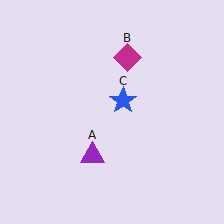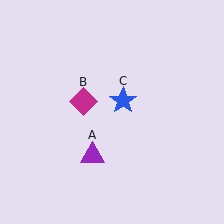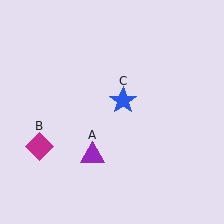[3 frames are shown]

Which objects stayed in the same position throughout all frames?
Purple triangle (object A) and blue star (object C) remained stationary.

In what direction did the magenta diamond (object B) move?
The magenta diamond (object B) moved down and to the left.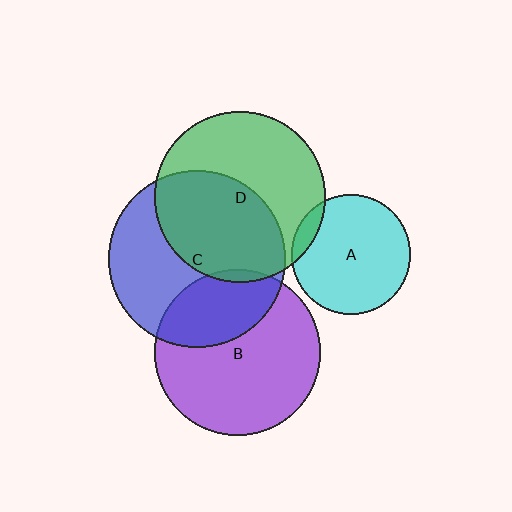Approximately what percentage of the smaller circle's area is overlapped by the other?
Approximately 30%.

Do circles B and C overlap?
Yes.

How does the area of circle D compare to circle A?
Approximately 2.1 times.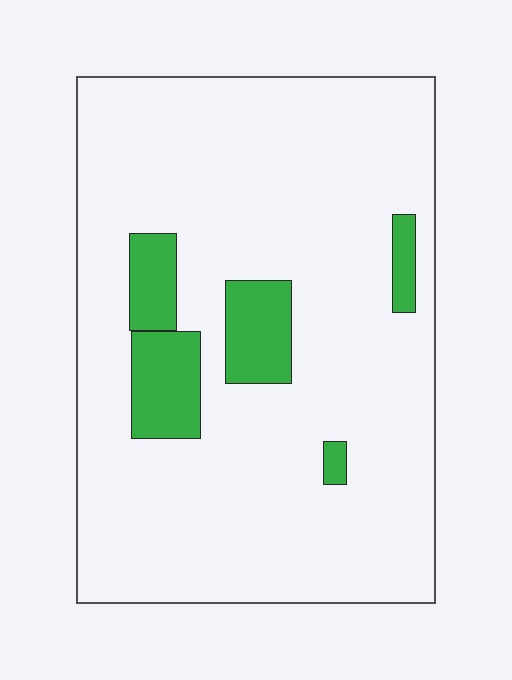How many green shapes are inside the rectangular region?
5.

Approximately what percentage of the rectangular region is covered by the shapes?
Approximately 10%.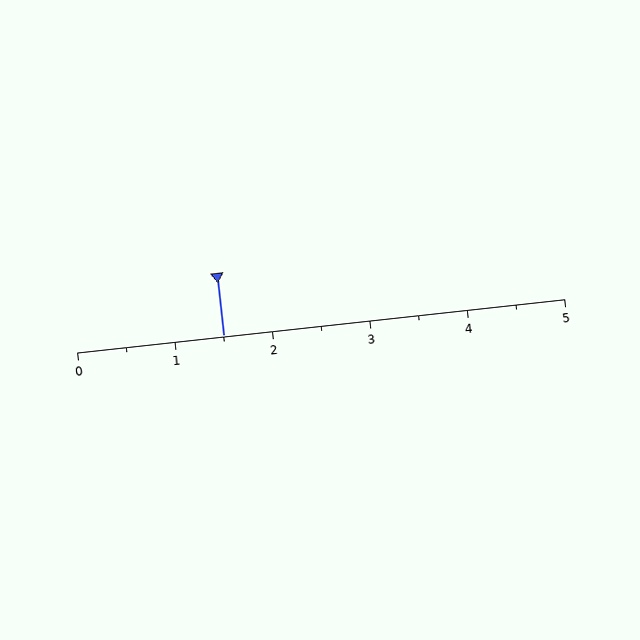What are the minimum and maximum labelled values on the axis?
The axis runs from 0 to 5.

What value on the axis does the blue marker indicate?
The marker indicates approximately 1.5.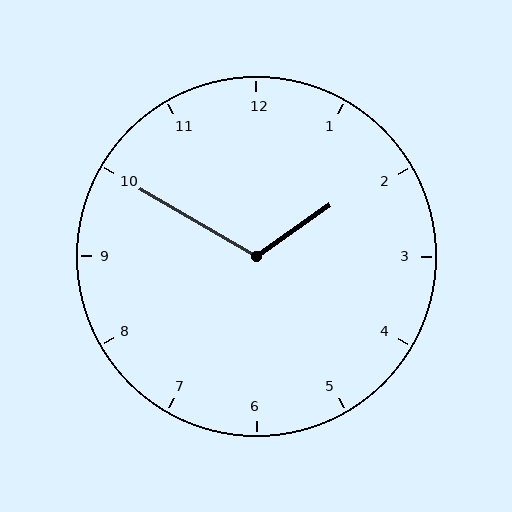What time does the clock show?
1:50.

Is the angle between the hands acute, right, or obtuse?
It is obtuse.